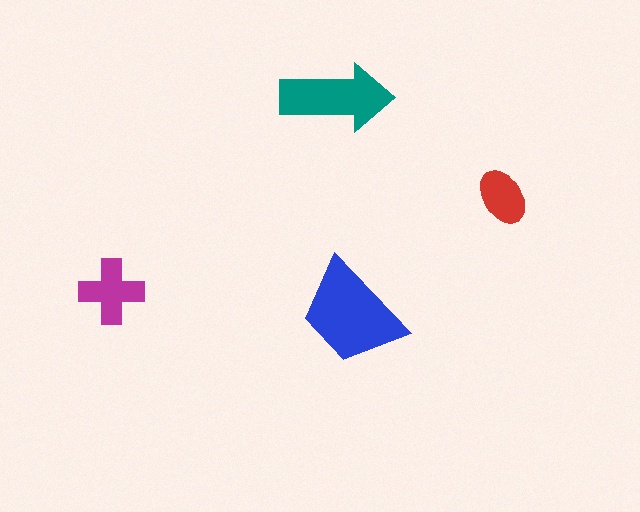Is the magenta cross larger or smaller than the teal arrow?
Smaller.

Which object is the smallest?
The red ellipse.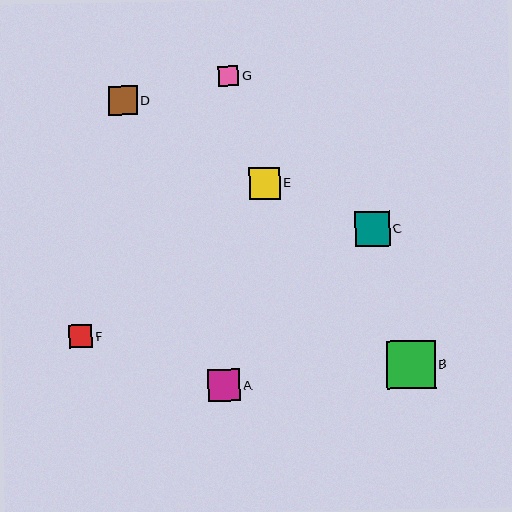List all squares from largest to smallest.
From largest to smallest: B, C, A, E, D, F, G.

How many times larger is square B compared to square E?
Square B is approximately 1.6 times the size of square E.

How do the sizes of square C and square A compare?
Square C and square A are approximately the same size.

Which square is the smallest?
Square G is the smallest with a size of approximately 20 pixels.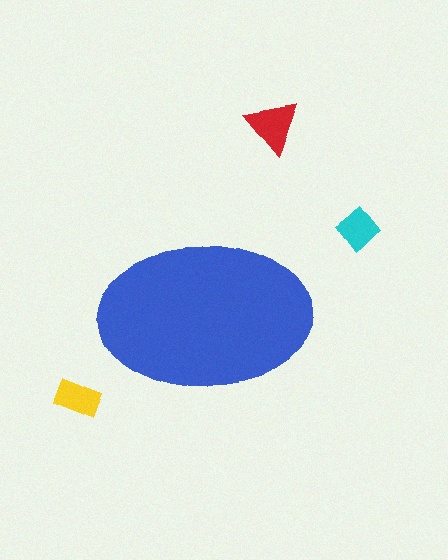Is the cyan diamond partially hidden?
No, the cyan diamond is fully visible.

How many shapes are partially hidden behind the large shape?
0 shapes are partially hidden.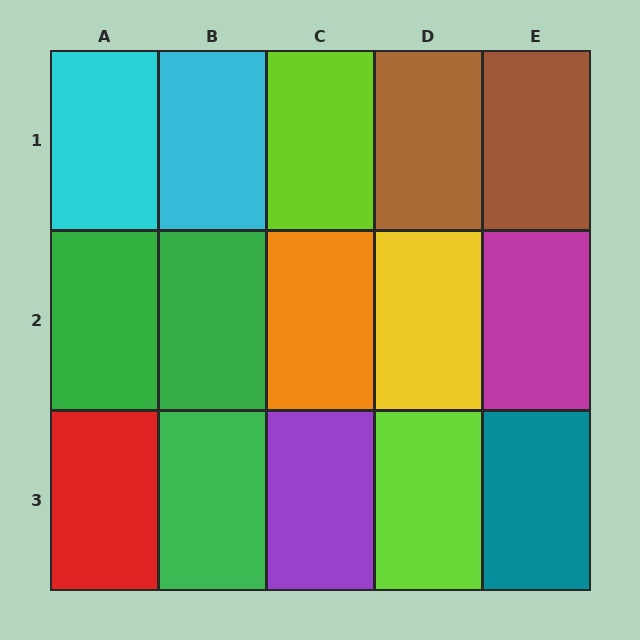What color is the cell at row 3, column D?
Lime.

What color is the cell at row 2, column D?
Yellow.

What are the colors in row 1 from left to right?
Cyan, cyan, lime, brown, brown.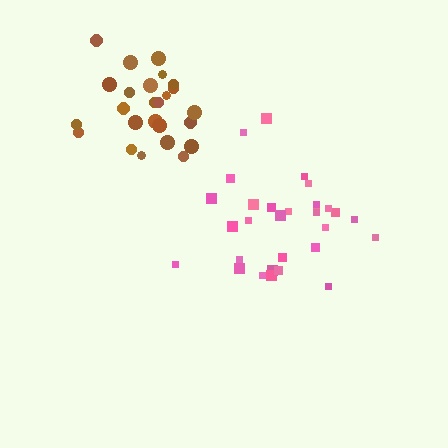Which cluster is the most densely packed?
Pink.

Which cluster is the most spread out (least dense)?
Brown.